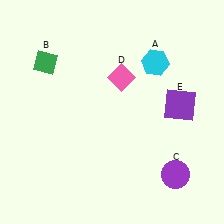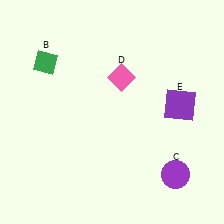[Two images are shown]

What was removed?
The cyan hexagon (A) was removed in Image 2.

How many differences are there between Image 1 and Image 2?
There is 1 difference between the two images.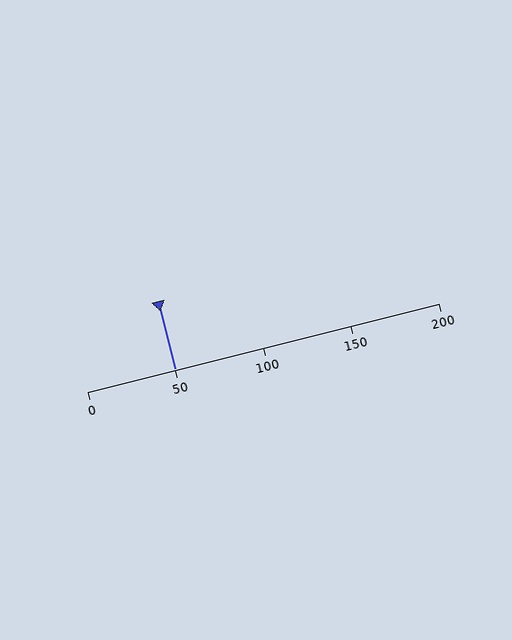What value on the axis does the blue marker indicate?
The marker indicates approximately 50.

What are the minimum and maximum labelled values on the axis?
The axis runs from 0 to 200.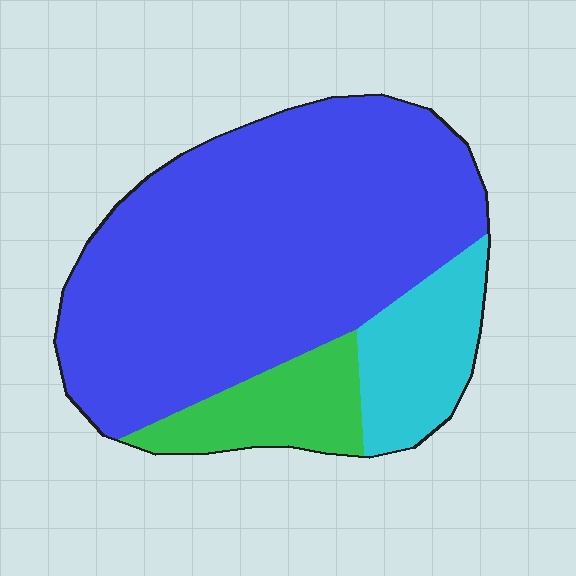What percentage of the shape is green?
Green takes up about one eighth (1/8) of the shape.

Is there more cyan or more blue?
Blue.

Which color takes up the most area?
Blue, at roughly 70%.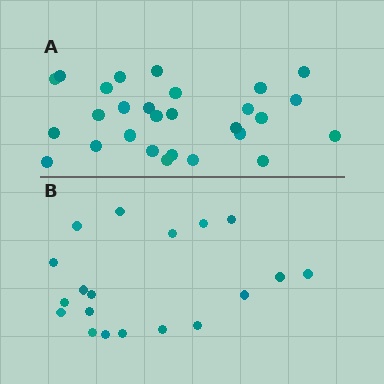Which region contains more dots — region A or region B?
Region A (the top region) has more dots.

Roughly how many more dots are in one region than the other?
Region A has roughly 8 or so more dots than region B.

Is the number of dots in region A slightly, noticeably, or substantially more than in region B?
Region A has substantially more. The ratio is roughly 1.5 to 1.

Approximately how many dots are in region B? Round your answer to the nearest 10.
About 20 dots. (The exact count is 19, which rounds to 20.)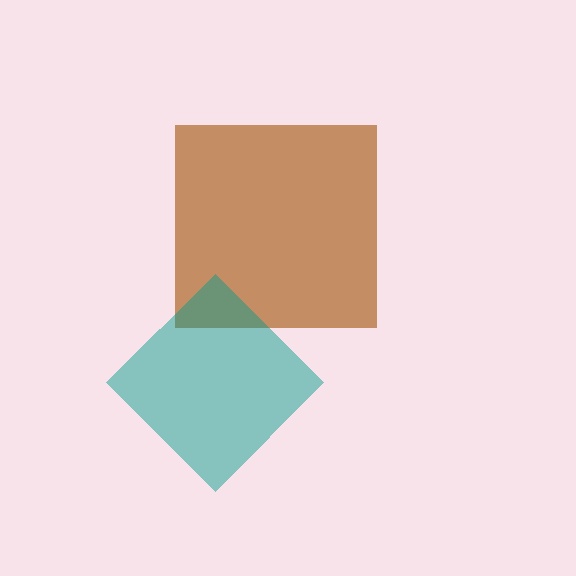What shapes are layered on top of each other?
The layered shapes are: a brown square, a teal diamond.